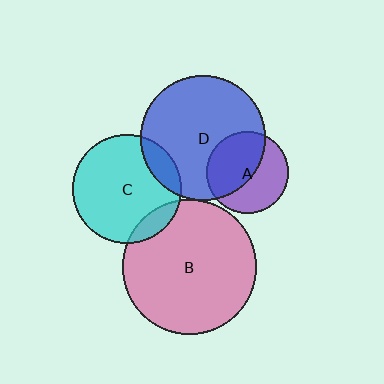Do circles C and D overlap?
Yes.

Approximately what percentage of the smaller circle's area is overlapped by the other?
Approximately 15%.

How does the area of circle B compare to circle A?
Approximately 2.7 times.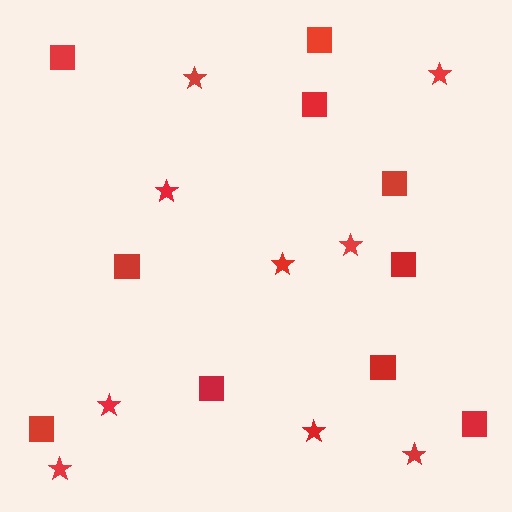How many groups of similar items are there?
There are 2 groups: one group of stars (9) and one group of squares (10).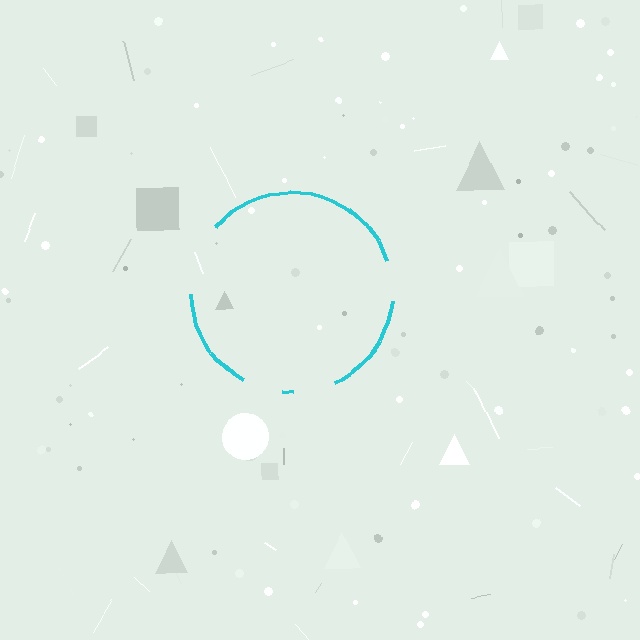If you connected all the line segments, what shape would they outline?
They would outline a circle.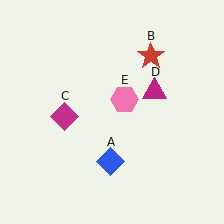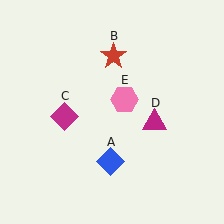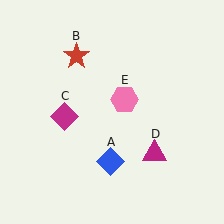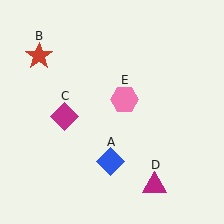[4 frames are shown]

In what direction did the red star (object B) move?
The red star (object B) moved left.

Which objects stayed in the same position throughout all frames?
Blue diamond (object A) and magenta diamond (object C) and pink hexagon (object E) remained stationary.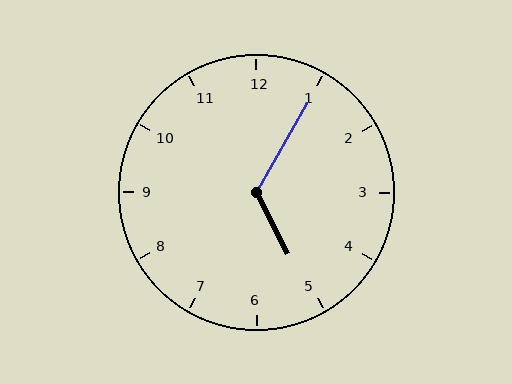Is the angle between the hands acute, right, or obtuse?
It is obtuse.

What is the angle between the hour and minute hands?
Approximately 122 degrees.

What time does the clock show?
5:05.